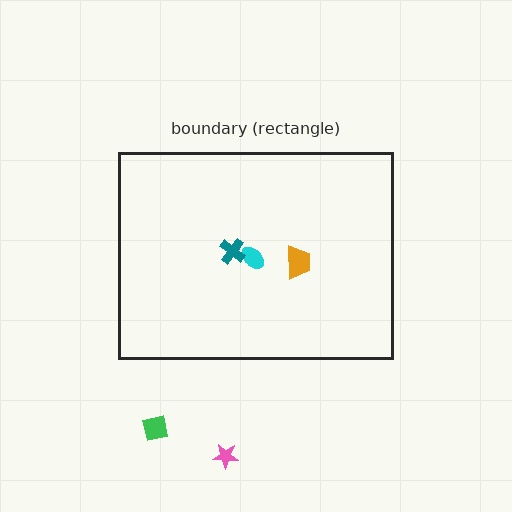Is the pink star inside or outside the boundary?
Outside.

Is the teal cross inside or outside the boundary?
Inside.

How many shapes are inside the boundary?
3 inside, 2 outside.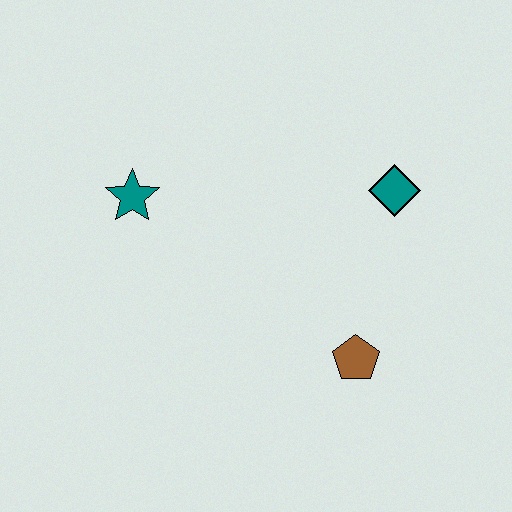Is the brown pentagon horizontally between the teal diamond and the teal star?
Yes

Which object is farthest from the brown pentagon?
The teal star is farthest from the brown pentagon.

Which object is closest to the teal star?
The teal diamond is closest to the teal star.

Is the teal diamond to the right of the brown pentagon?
Yes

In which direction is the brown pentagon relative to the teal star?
The brown pentagon is to the right of the teal star.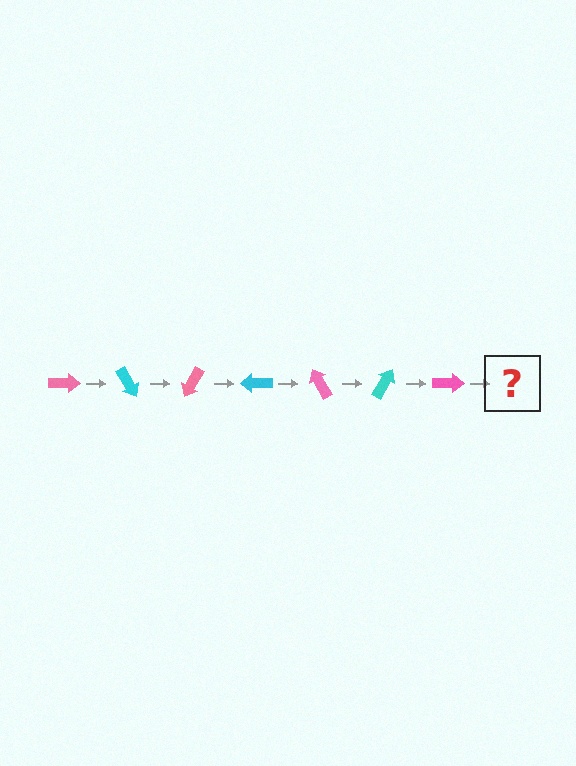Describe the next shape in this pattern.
It should be a cyan arrow, rotated 420 degrees from the start.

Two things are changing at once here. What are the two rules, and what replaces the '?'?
The two rules are that it rotates 60 degrees each step and the color cycles through pink and cyan. The '?' should be a cyan arrow, rotated 420 degrees from the start.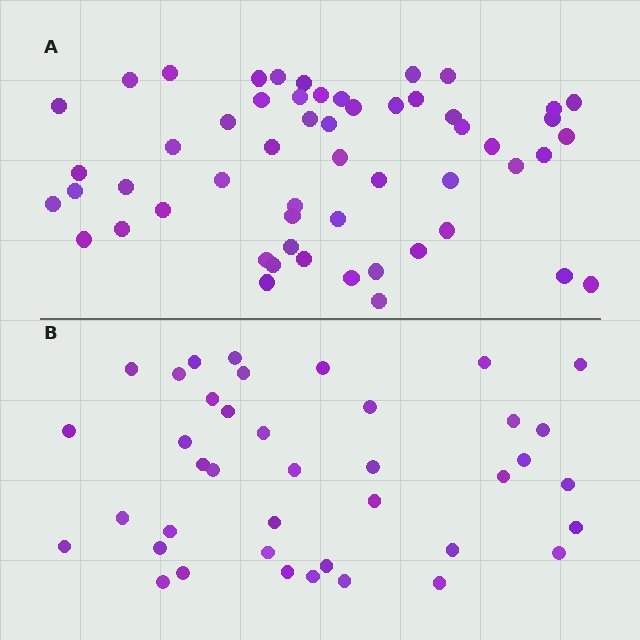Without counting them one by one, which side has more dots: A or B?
Region A (the top region) has more dots.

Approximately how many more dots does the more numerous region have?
Region A has approximately 15 more dots than region B.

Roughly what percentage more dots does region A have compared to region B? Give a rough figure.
About 40% more.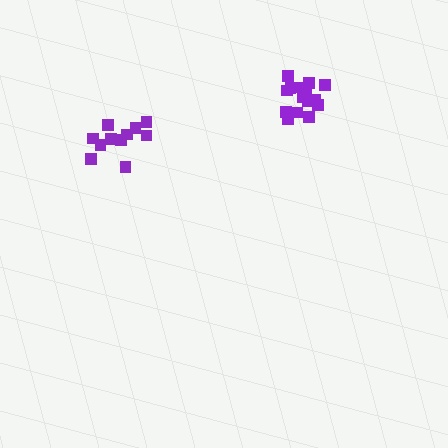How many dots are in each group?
Group 1: 15 dots, Group 2: 11 dots (26 total).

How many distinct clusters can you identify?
There are 2 distinct clusters.